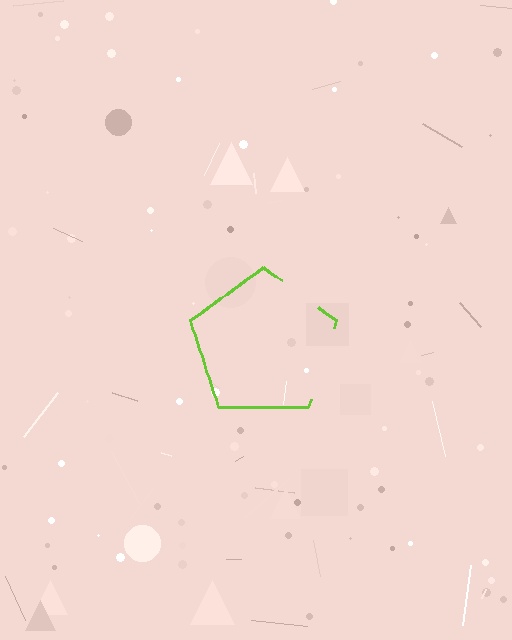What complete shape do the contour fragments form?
The contour fragments form a pentagon.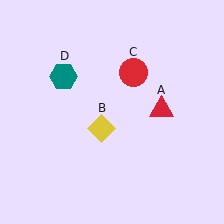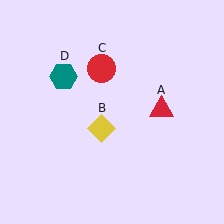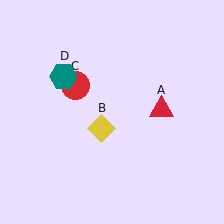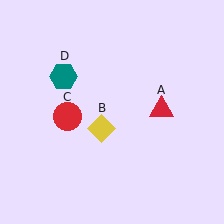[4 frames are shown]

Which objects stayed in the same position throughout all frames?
Red triangle (object A) and yellow diamond (object B) and teal hexagon (object D) remained stationary.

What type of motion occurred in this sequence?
The red circle (object C) rotated counterclockwise around the center of the scene.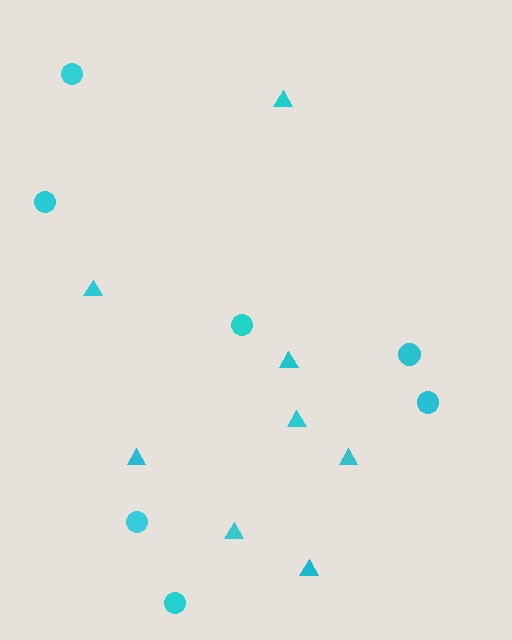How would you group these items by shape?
There are 2 groups: one group of triangles (8) and one group of circles (7).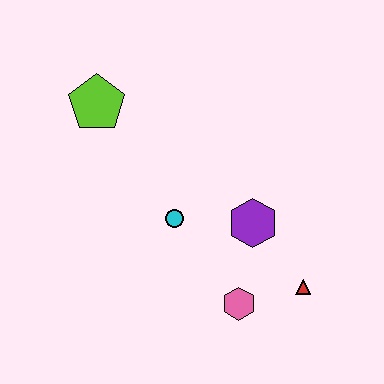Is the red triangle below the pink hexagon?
No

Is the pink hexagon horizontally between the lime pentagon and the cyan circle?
No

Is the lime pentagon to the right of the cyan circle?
No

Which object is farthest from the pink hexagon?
The lime pentagon is farthest from the pink hexagon.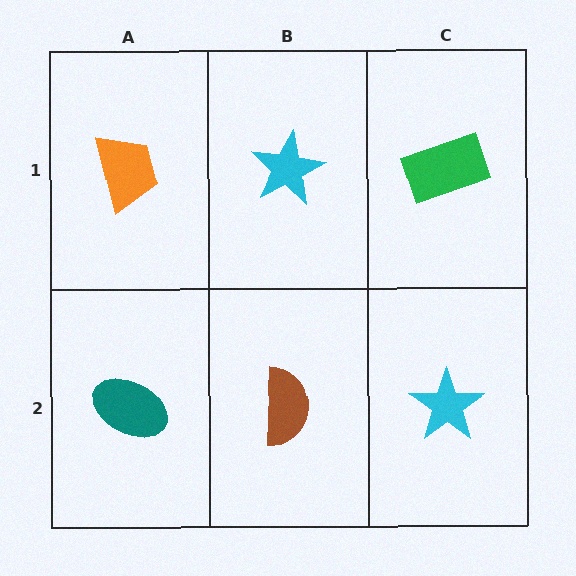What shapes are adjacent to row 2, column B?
A cyan star (row 1, column B), a teal ellipse (row 2, column A), a cyan star (row 2, column C).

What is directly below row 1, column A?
A teal ellipse.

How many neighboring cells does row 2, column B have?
3.